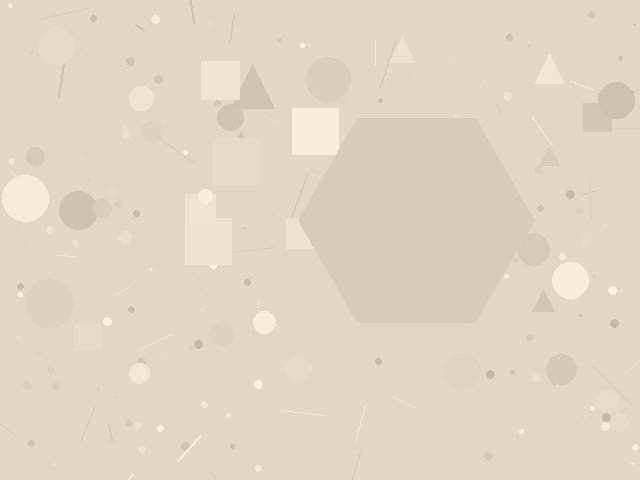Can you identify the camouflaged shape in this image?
The camouflaged shape is a hexagon.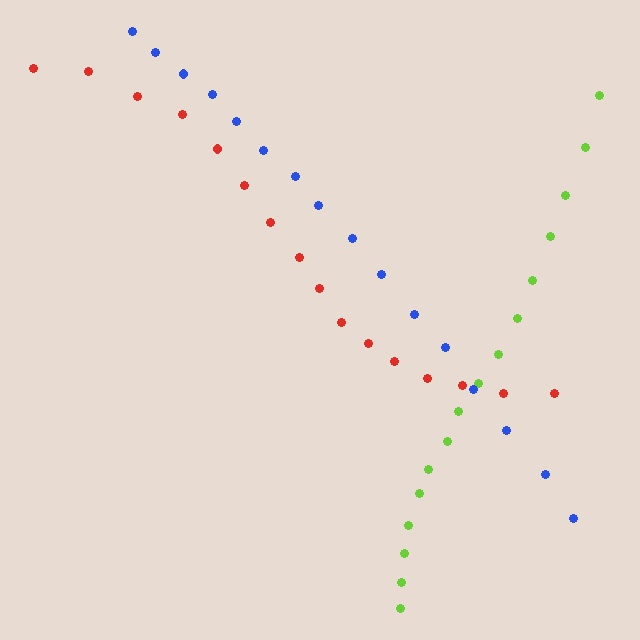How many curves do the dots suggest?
There are 3 distinct paths.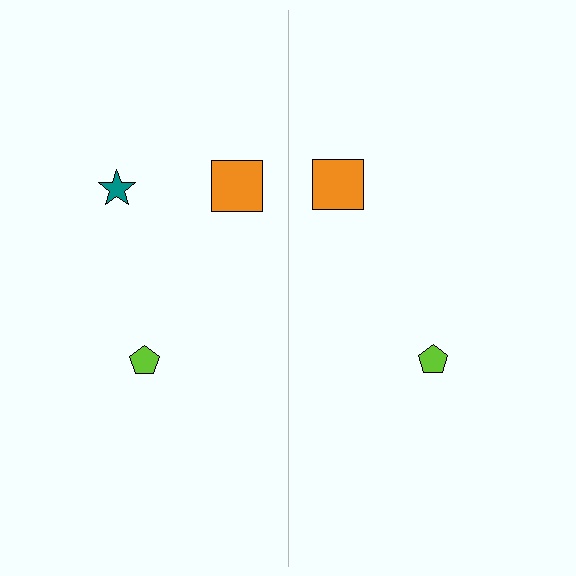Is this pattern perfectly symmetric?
No, the pattern is not perfectly symmetric. A teal star is missing from the right side.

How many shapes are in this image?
There are 5 shapes in this image.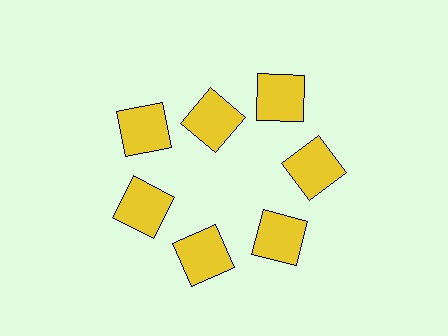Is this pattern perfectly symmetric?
No. The 7 yellow squares are arranged in a ring, but one element near the 12 o'clock position is pulled inward toward the center, breaking the 7-fold rotational symmetry.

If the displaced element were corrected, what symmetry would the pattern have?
It would have 7-fold rotational symmetry — the pattern would map onto itself every 51 degrees.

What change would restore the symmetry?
The symmetry would be restored by moving it outward, back onto the ring so that all 7 squares sit at equal angles and equal distance from the center.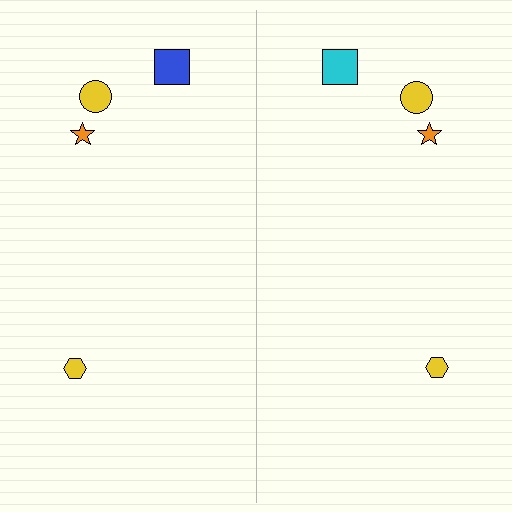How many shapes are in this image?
There are 8 shapes in this image.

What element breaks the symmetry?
The cyan square on the right side breaks the symmetry — its mirror counterpart is blue.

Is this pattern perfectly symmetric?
No, the pattern is not perfectly symmetric. The cyan square on the right side breaks the symmetry — its mirror counterpart is blue.